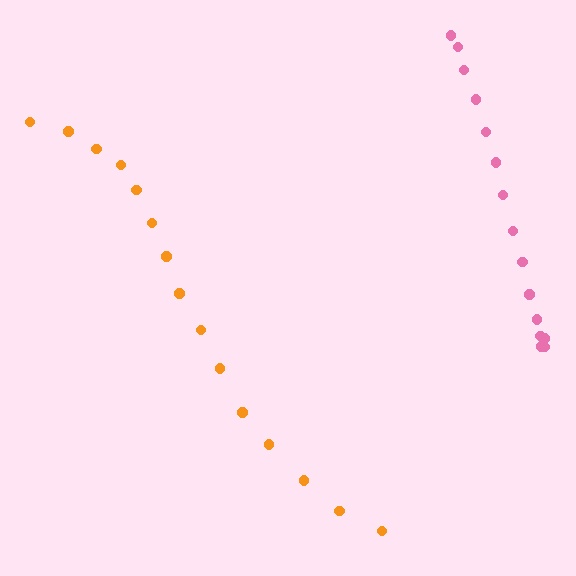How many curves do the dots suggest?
There are 2 distinct paths.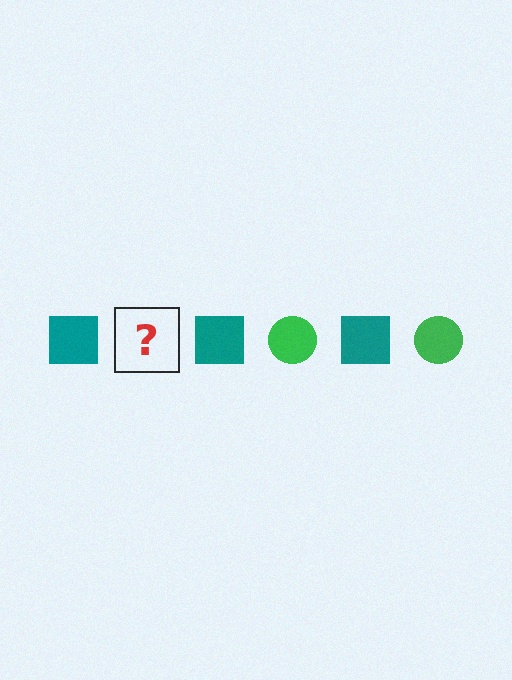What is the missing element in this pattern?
The missing element is a green circle.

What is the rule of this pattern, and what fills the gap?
The rule is that the pattern alternates between teal square and green circle. The gap should be filled with a green circle.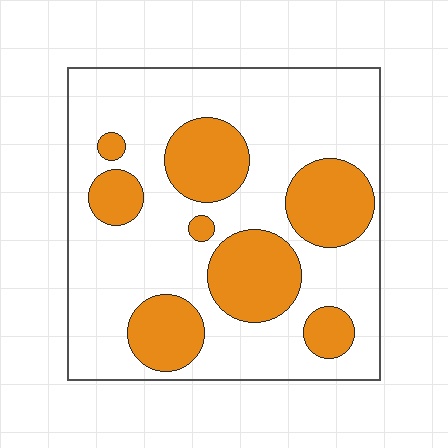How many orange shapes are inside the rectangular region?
8.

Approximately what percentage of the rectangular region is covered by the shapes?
Approximately 30%.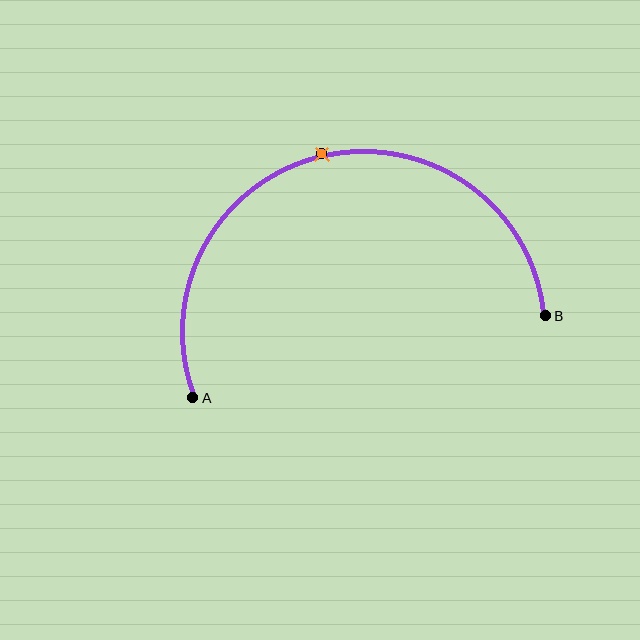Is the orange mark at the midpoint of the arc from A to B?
Yes. The orange mark lies on the arc at equal arc-length from both A and B — it is the arc midpoint.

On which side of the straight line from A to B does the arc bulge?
The arc bulges above the straight line connecting A and B.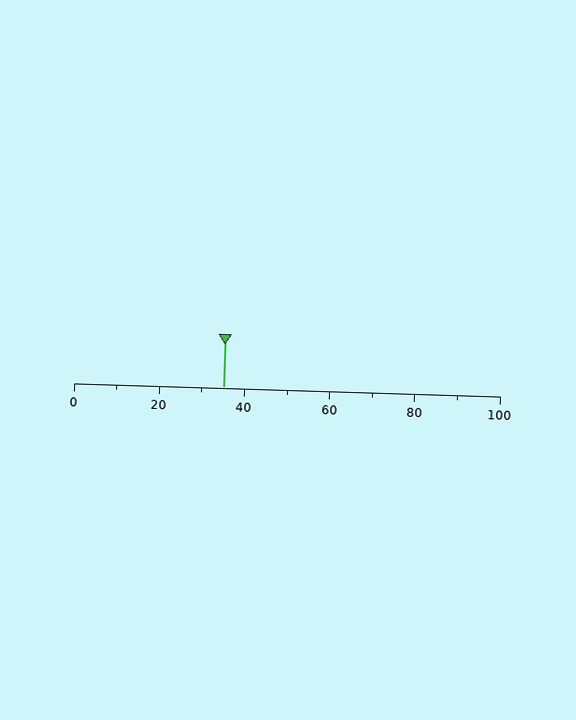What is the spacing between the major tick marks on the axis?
The major ticks are spaced 20 apart.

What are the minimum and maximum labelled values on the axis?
The axis runs from 0 to 100.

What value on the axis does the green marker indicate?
The marker indicates approximately 35.